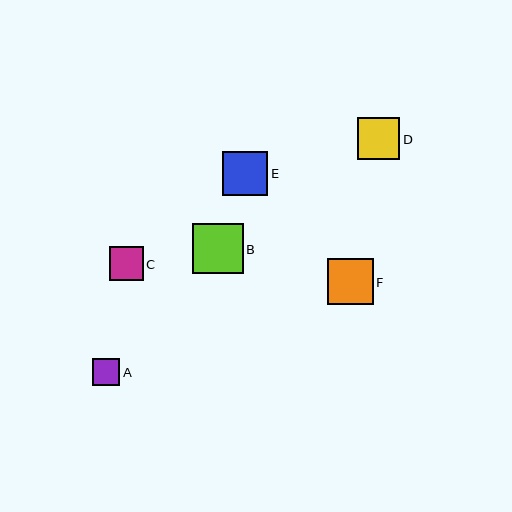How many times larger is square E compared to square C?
Square E is approximately 1.3 times the size of square C.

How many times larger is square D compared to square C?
Square D is approximately 1.2 times the size of square C.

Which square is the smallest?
Square A is the smallest with a size of approximately 27 pixels.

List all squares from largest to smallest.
From largest to smallest: B, F, E, D, C, A.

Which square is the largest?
Square B is the largest with a size of approximately 51 pixels.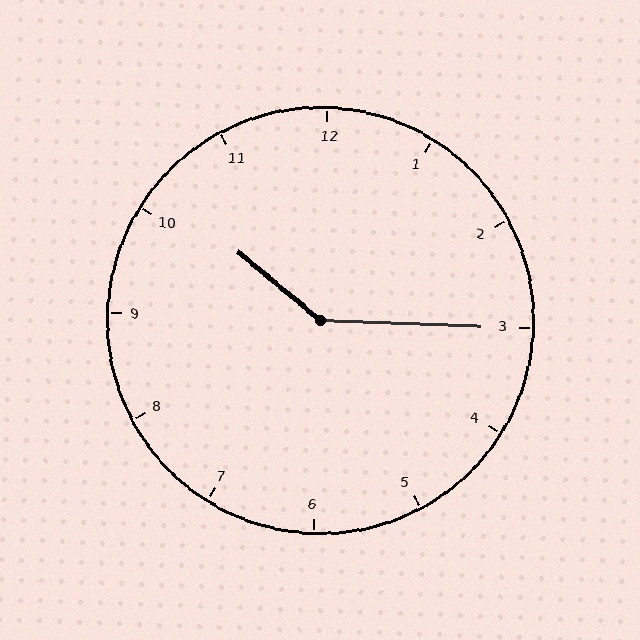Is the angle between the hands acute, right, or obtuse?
It is obtuse.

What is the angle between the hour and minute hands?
Approximately 142 degrees.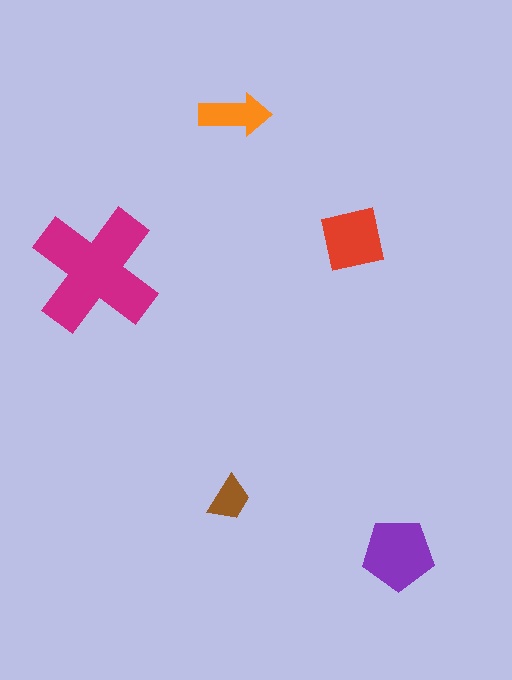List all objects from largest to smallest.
The magenta cross, the purple pentagon, the red square, the orange arrow, the brown trapezoid.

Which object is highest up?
The orange arrow is topmost.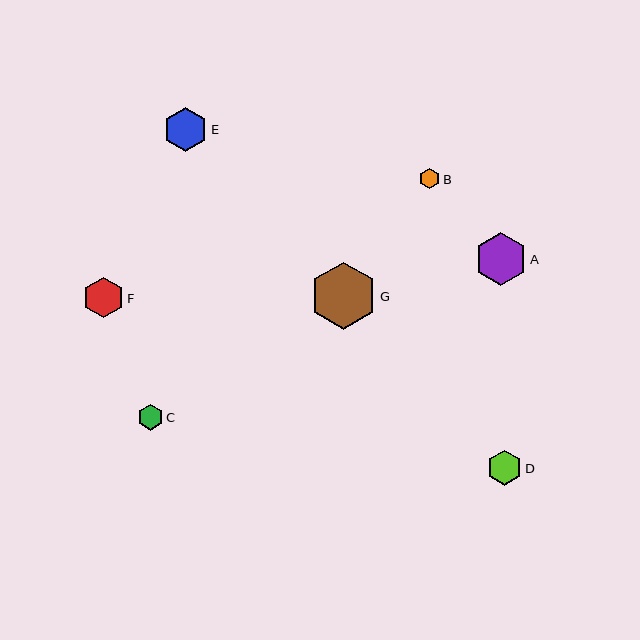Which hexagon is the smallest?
Hexagon B is the smallest with a size of approximately 20 pixels.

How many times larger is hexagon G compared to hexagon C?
Hexagon G is approximately 2.6 times the size of hexagon C.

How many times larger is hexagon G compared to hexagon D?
Hexagon G is approximately 1.9 times the size of hexagon D.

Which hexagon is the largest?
Hexagon G is the largest with a size of approximately 67 pixels.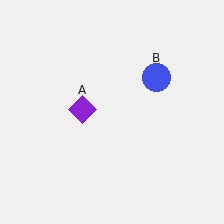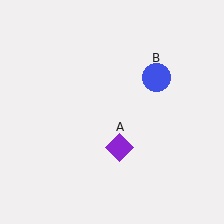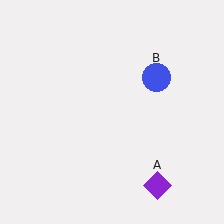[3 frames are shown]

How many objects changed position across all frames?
1 object changed position: purple diamond (object A).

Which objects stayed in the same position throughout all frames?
Blue circle (object B) remained stationary.